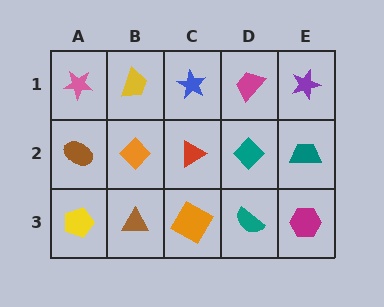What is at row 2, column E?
A teal trapezoid.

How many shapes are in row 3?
5 shapes.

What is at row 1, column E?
A purple star.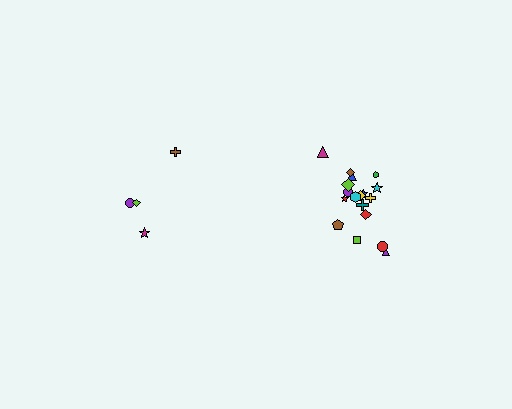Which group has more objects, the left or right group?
The right group.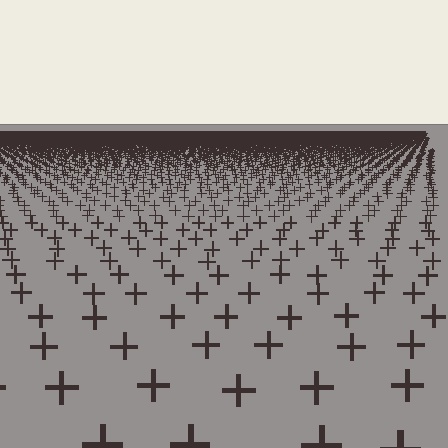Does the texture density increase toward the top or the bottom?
Density increases toward the top.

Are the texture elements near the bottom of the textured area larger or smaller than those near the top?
Larger. Near the bottom, elements are closer to the viewer and appear at a bigger on-screen size.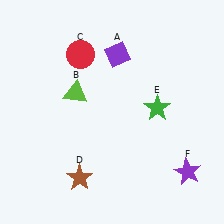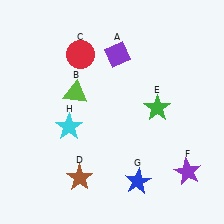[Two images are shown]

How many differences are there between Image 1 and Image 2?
There are 2 differences between the two images.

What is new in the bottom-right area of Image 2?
A blue star (G) was added in the bottom-right area of Image 2.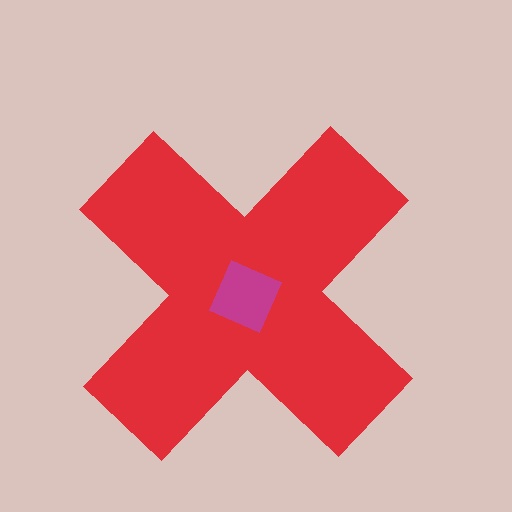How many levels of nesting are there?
2.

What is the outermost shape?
The red cross.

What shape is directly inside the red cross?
The magenta square.